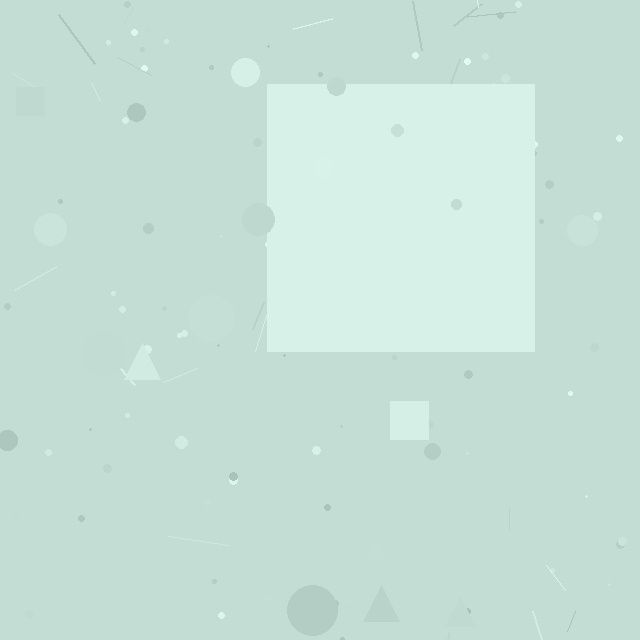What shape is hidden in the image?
A square is hidden in the image.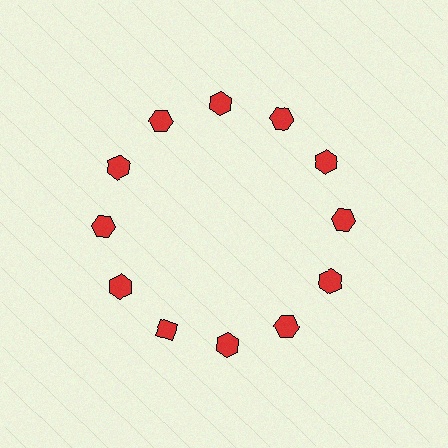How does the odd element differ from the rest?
It has a different shape: diamond instead of hexagon.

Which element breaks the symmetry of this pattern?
The red diamond at roughly the 7 o'clock position breaks the symmetry. All other shapes are red hexagons.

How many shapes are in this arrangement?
There are 12 shapes arranged in a ring pattern.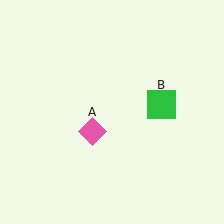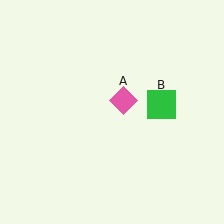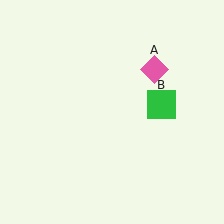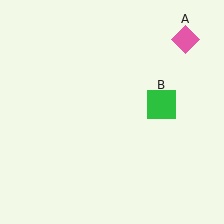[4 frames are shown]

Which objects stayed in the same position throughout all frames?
Green square (object B) remained stationary.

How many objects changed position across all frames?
1 object changed position: pink diamond (object A).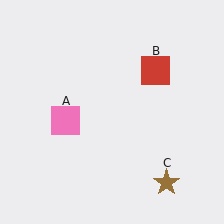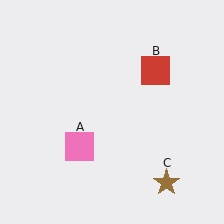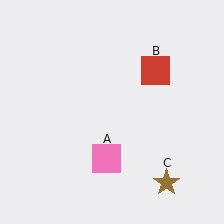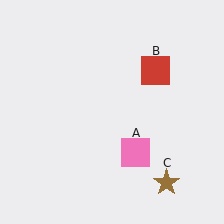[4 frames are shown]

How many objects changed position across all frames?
1 object changed position: pink square (object A).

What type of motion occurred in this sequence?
The pink square (object A) rotated counterclockwise around the center of the scene.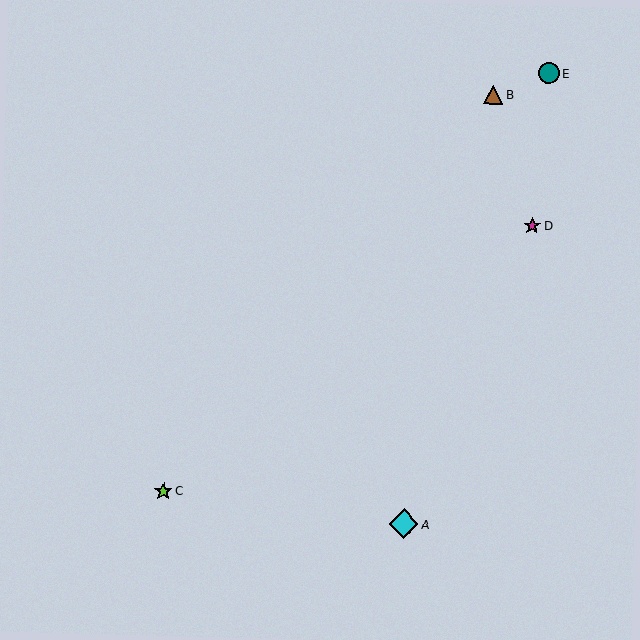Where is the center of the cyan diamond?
The center of the cyan diamond is at (404, 524).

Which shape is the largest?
The cyan diamond (labeled A) is the largest.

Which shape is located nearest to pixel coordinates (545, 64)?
The teal circle (labeled E) at (549, 73) is nearest to that location.